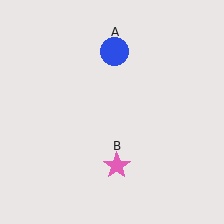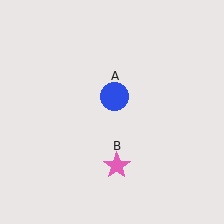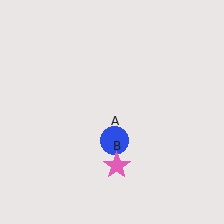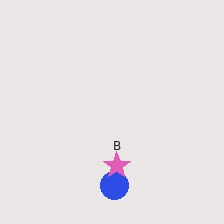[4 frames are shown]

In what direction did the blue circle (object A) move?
The blue circle (object A) moved down.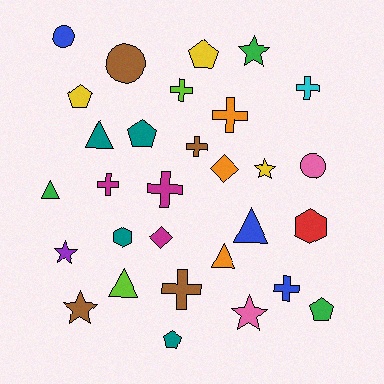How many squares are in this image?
There are no squares.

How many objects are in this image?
There are 30 objects.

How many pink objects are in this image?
There are 2 pink objects.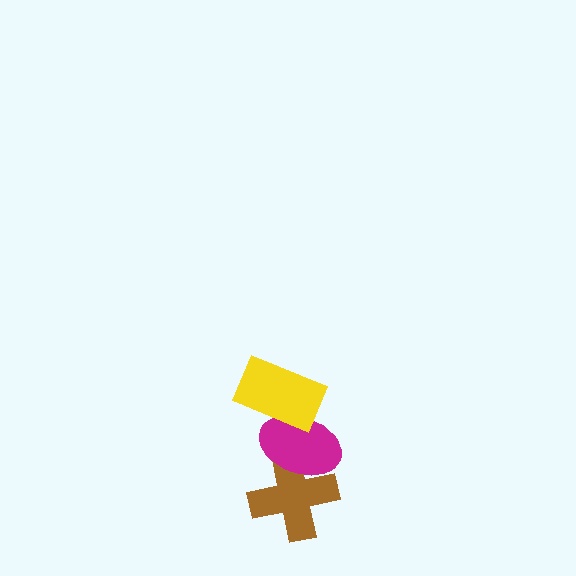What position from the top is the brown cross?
The brown cross is 3rd from the top.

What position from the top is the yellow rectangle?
The yellow rectangle is 1st from the top.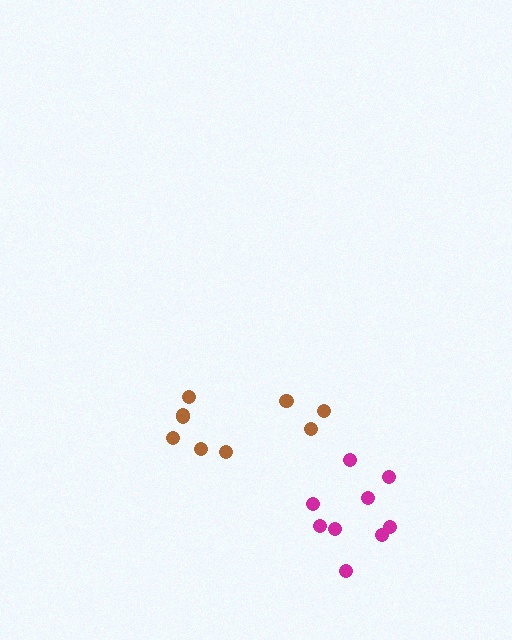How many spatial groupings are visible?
There are 2 spatial groupings.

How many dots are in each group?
Group 1: 9 dots, Group 2: 9 dots (18 total).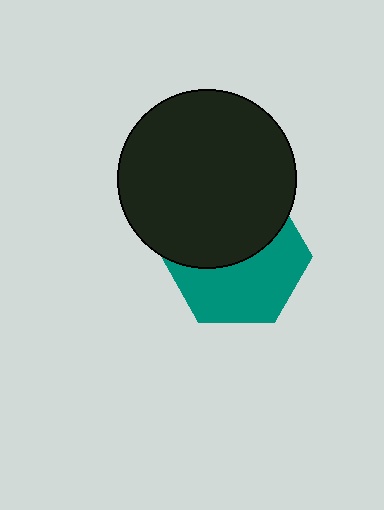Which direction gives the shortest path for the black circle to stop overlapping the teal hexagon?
Moving up gives the shortest separation.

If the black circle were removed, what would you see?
You would see the complete teal hexagon.